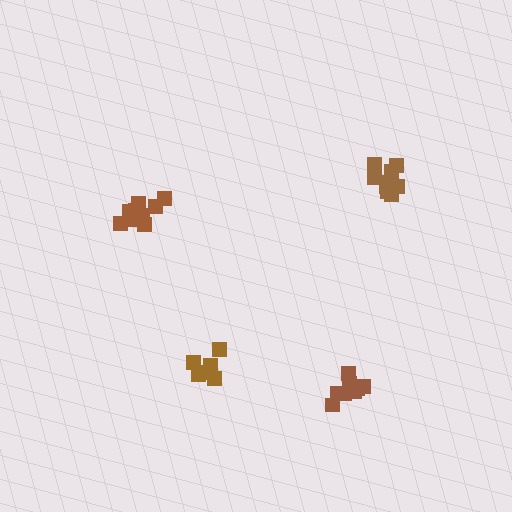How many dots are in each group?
Group 1: 8 dots, Group 2: 11 dots, Group 3: 11 dots, Group 4: 6 dots (36 total).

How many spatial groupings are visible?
There are 4 spatial groupings.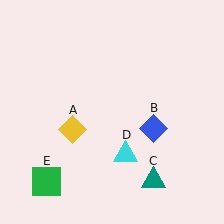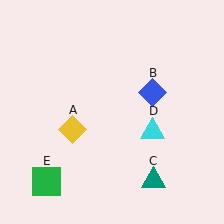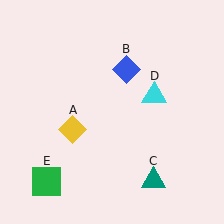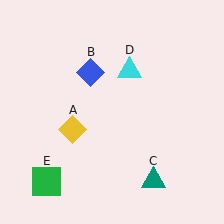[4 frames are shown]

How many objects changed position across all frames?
2 objects changed position: blue diamond (object B), cyan triangle (object D).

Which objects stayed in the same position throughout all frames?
Yellow diamond (object A) and teal triangle (object C) and green square (object E) remained stationary.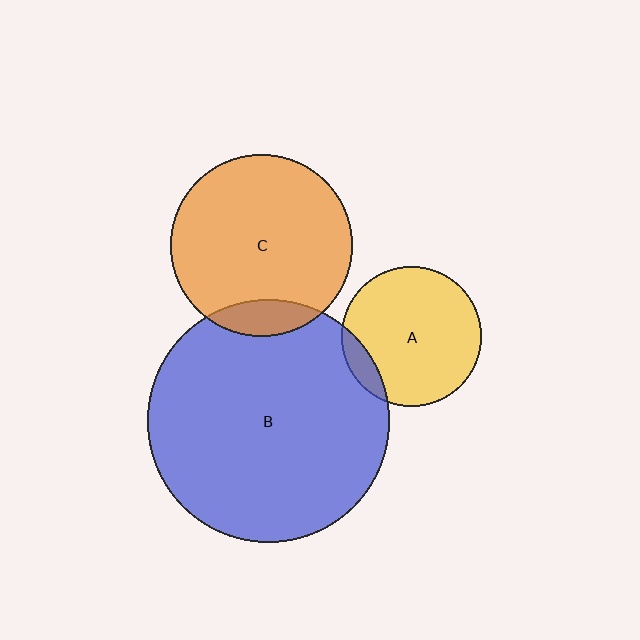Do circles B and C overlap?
Yes.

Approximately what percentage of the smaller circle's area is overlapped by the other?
Approximately 10%.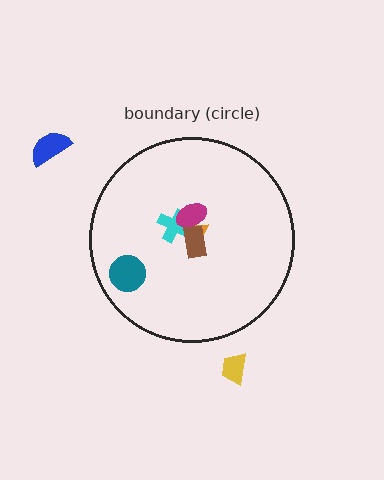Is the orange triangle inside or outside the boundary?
Inside.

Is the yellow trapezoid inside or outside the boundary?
Outside.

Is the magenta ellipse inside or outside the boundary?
Inside.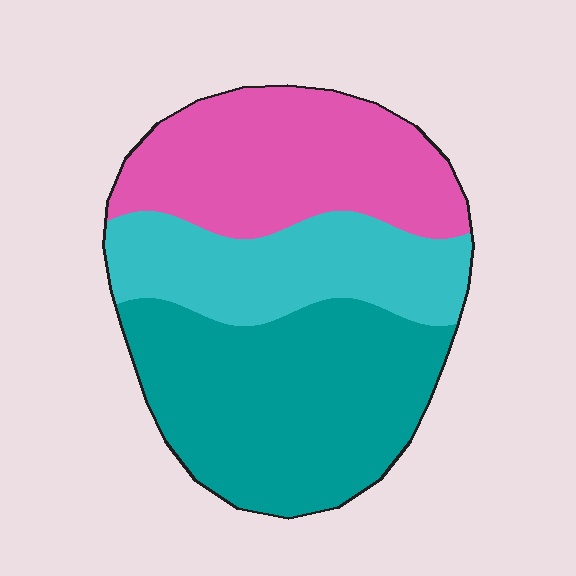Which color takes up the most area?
Teal, at roughly 40%.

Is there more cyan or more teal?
Teal.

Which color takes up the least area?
Cyan, at roughly 25%.